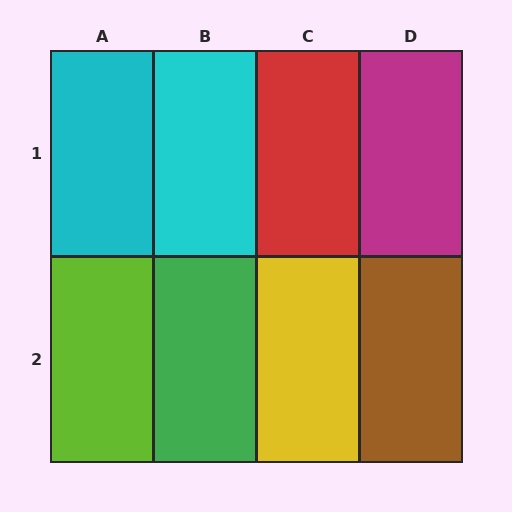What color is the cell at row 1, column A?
Cyan.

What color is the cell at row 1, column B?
Cyan.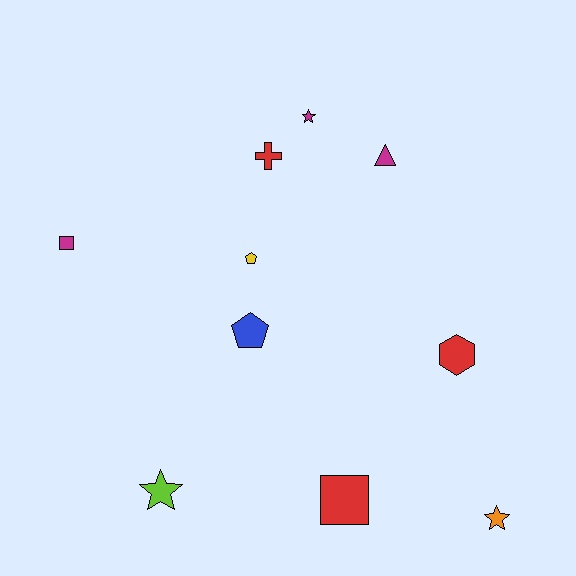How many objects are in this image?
There are 10 objects.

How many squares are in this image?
There are 2 squares.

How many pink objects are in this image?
There are no pink objects.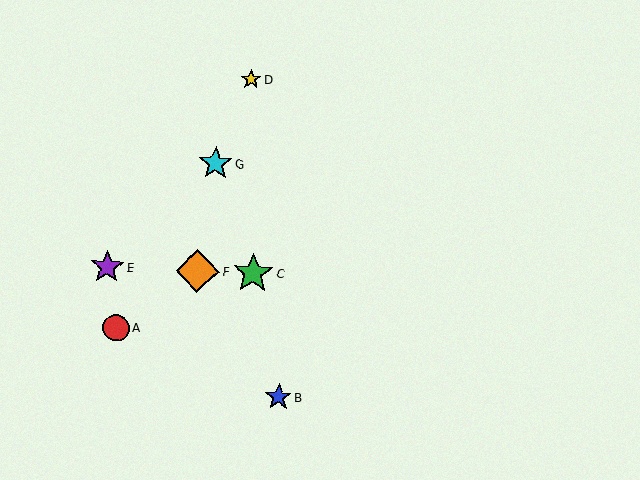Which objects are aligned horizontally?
Objects C, E, F are aligned horizontally.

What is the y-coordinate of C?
Object C is at y≈273.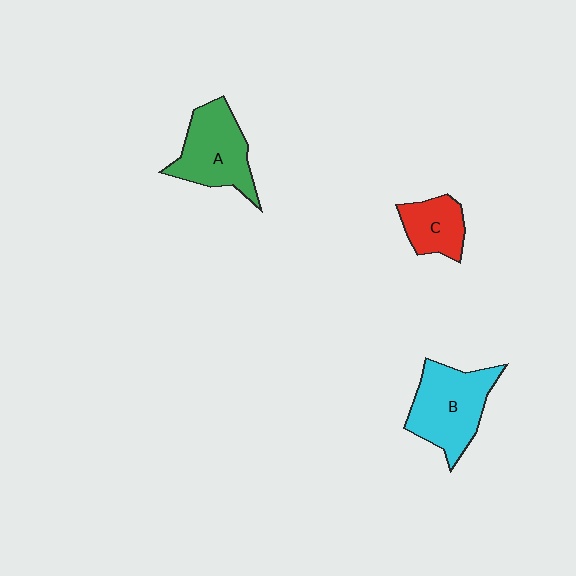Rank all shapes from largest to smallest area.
From largest to smallest: B (cyan), A (green), C (red).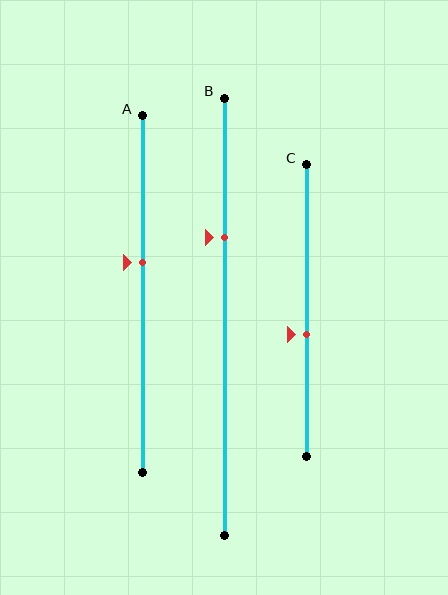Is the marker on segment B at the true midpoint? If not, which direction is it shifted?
No, the marker on segment B is shifted upward by about 18% of the segment length.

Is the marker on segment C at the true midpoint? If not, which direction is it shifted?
No, the marker on segment C is shifted downward by about 8% of the segment length.